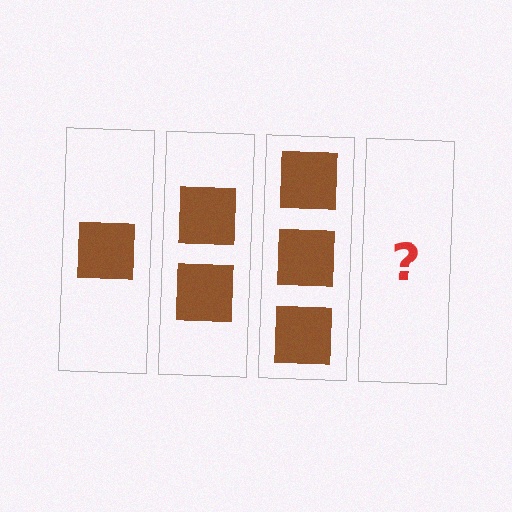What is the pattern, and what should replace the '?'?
The pattern is that each step adds one more square. The '?' should be 4 squares.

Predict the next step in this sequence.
The next step is 4 squares.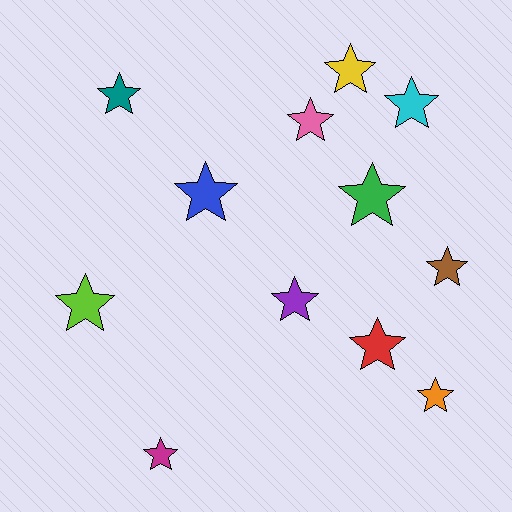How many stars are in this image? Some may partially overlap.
There are 12 stars.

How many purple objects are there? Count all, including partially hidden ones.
There is 1 purple object.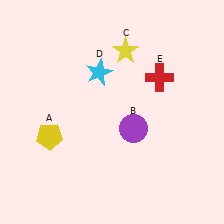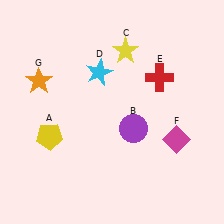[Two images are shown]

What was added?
A magenta diamond (F), an orange star (G) were added in Image 2.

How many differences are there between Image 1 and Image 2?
There are 2 differences between the two images.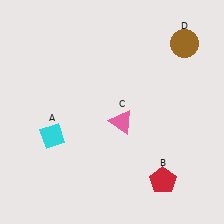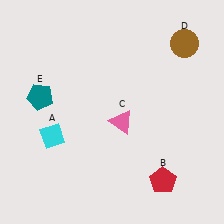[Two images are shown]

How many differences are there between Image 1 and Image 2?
There is 1 difference between the two images.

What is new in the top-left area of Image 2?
A teal pentagon (E) was added in the top-left area of Image 2.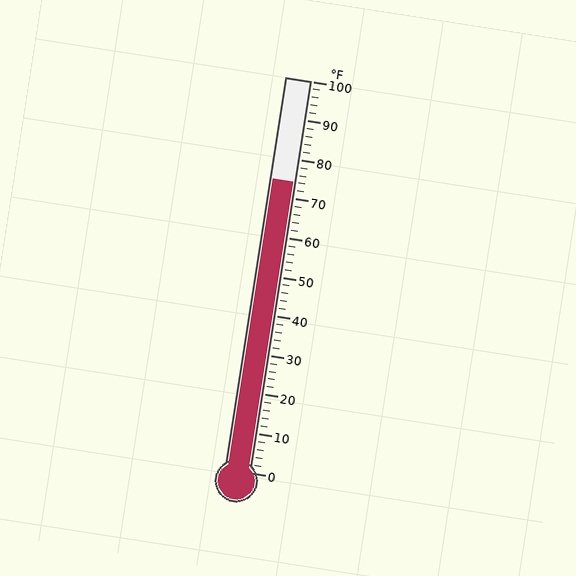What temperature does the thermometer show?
The thermometer shows approximately 74°F.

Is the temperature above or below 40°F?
The temperature is above 40°F.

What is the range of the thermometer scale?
The thermometer scale ranges from 0°F to 100°F.